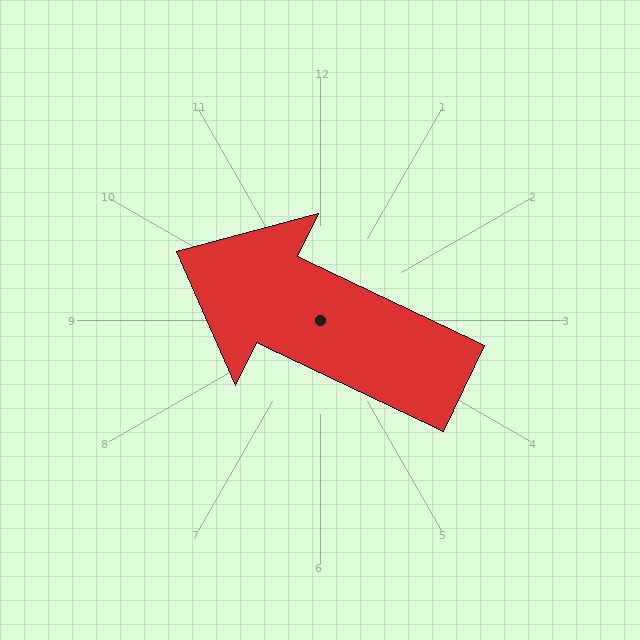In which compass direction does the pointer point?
Northwest.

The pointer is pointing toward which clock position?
Roughly 10 o'clock.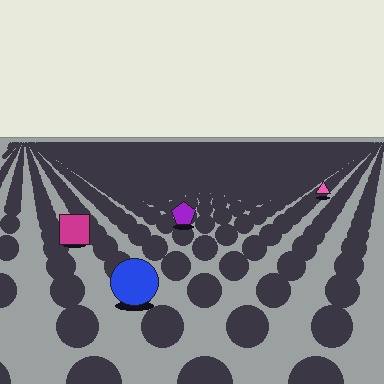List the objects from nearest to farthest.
From nearest to farthest: the blue circle, the magenta square, the purple pentagon, the pink triangle.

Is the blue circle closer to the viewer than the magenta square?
Yes. The blue circle is closer — you can tell from the texture gradient: the ground texture is coarser near it.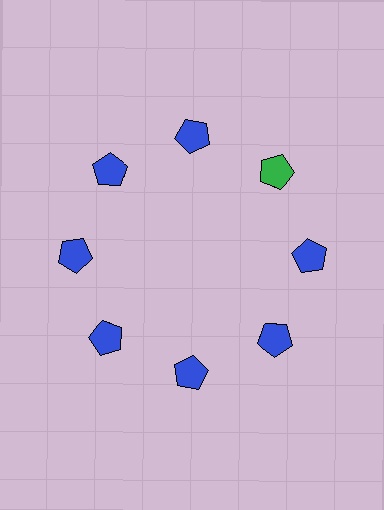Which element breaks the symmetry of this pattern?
The green pentagon at roughly the 2 o'clock position breaks the symmetry. All other shapes are blue pentagons.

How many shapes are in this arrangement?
There are 8 shapes arranged in a ring pattern.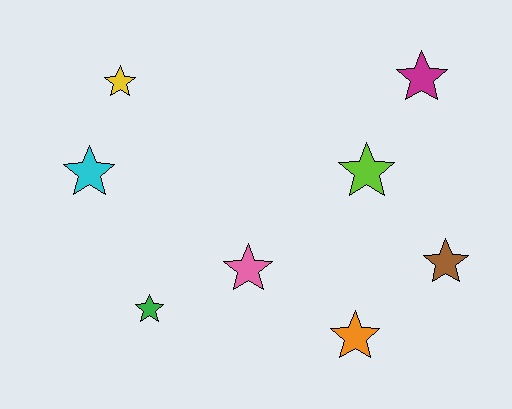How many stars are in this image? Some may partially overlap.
There are 8 stars.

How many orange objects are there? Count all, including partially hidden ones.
There is 1 orange object.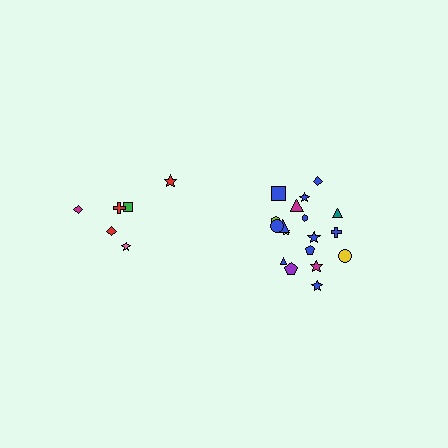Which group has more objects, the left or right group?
The right group.